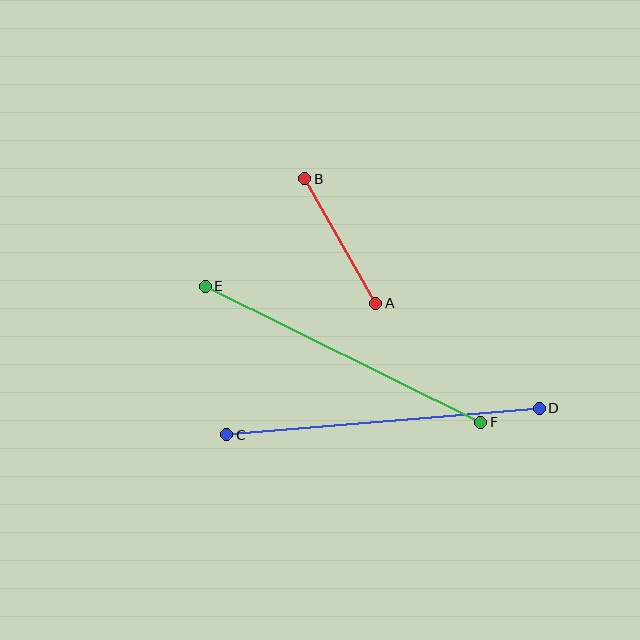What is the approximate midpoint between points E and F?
The midpoint is at approximately (343, 354) pixels.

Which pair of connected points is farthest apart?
Points C and D are farthest apart.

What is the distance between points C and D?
The distance is approximately 314 pixels.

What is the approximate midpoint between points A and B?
The midpoint is at approximately (340, 241) pixels.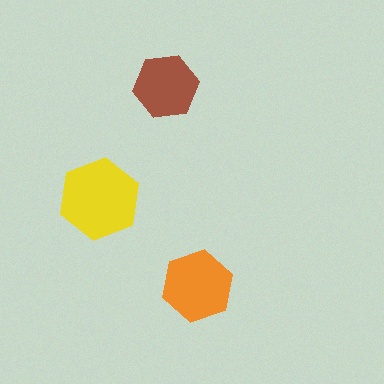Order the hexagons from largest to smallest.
the yellow one, the orange one, the brown one.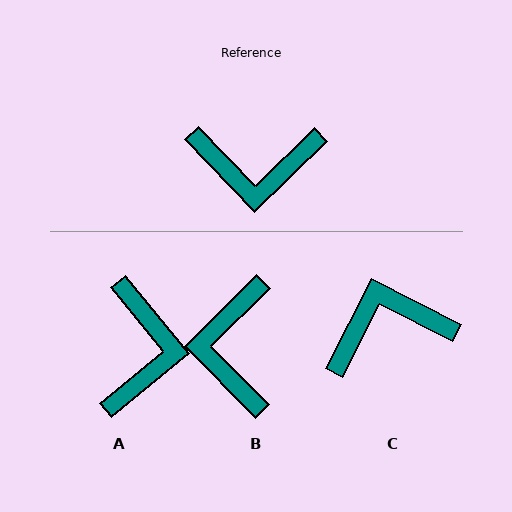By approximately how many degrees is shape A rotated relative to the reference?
Approximately 85 degrees counter-clockwise.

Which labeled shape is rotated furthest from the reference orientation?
C, about 161 degrees away.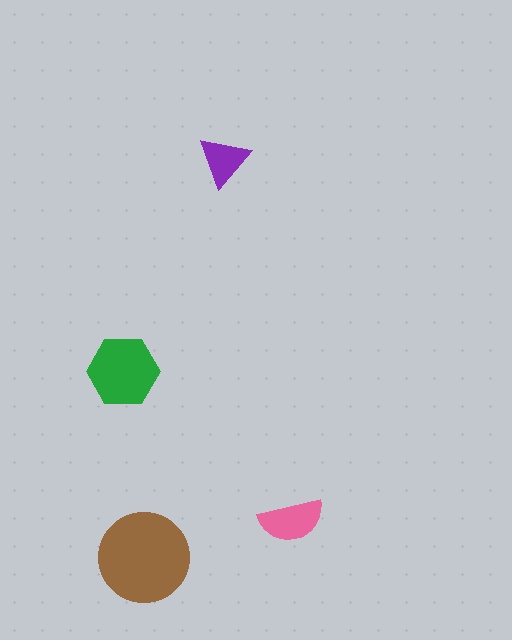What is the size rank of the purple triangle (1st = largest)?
4th.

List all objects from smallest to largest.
The purple triangle, the pink semicircle, the green hexagon, the brown circle.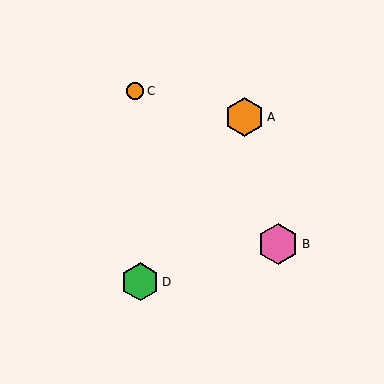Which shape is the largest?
The pink hexagon (labeled B) is the largest.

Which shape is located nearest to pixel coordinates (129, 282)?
The green hexagon (labeled D) at (140, 282) is nearest to that location.